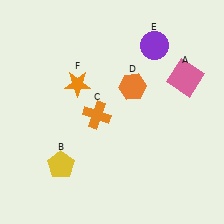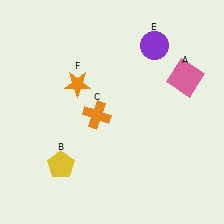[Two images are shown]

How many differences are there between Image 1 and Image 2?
There is 1 difference between the two images.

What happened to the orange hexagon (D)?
The orange hexagon (D) was removed in Image 2. It was in the top-right area of Image 1.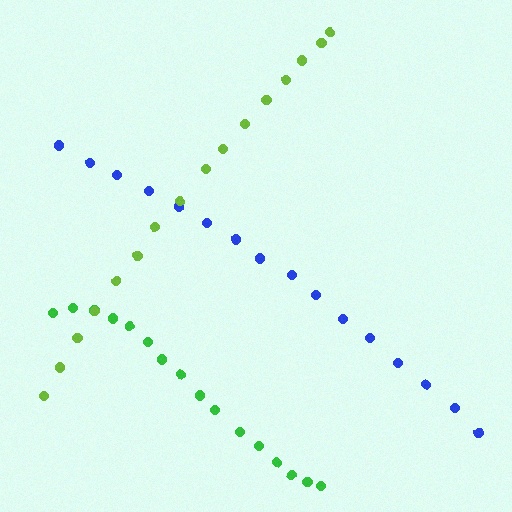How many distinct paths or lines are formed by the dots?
There are 3 distinct paths.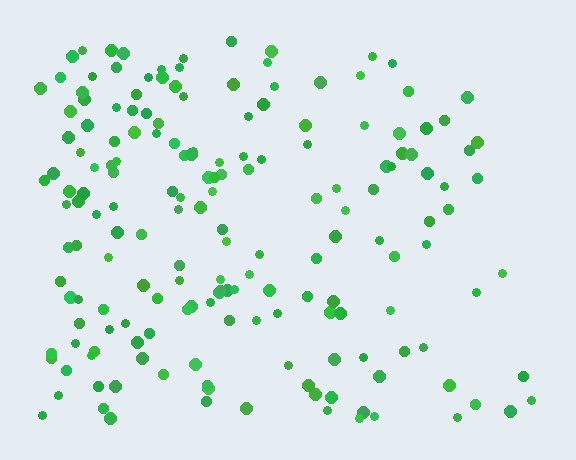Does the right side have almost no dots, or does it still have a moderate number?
Still a moderate number, just noticeably fewer than the left.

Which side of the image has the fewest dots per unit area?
The right.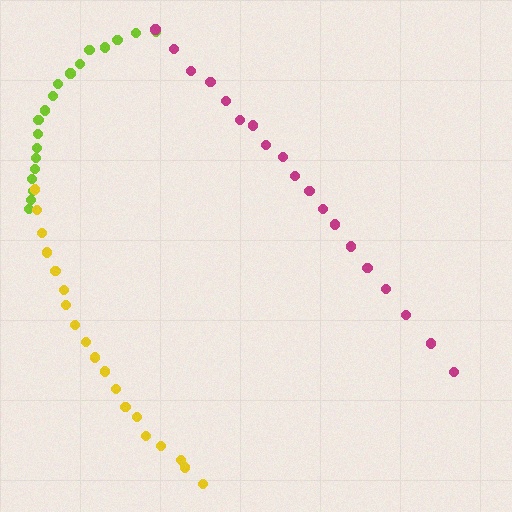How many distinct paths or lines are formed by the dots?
There are 3 distinct paths.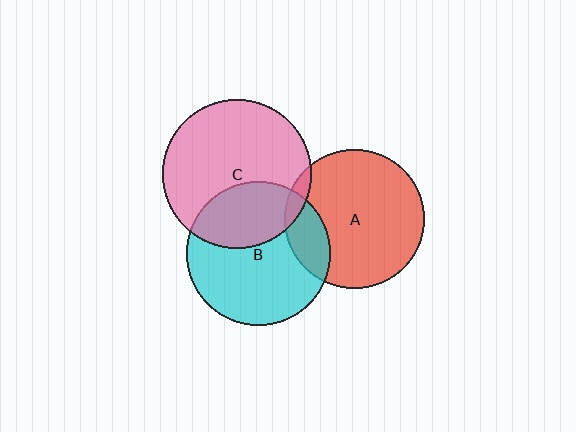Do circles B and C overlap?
Yes.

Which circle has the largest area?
Circle C (pink).